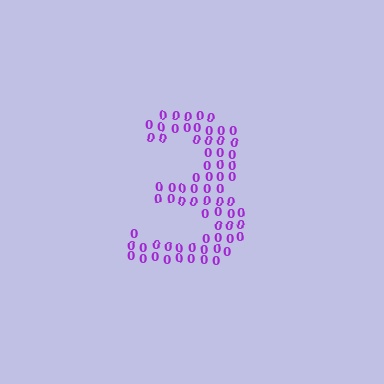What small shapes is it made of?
It is made of small digit 0's.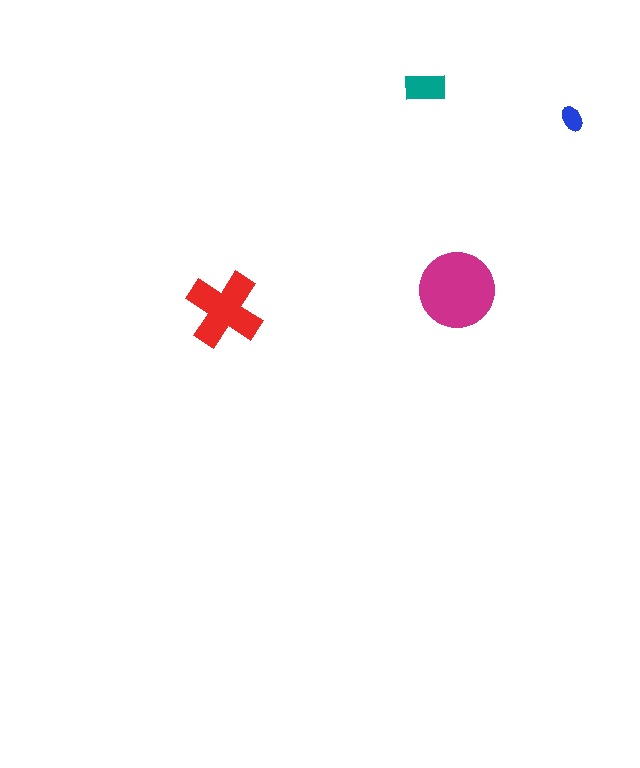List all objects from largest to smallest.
The magenta circle, the red cross, the teal rectangle, the blue ellipse.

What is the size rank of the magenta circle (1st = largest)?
1st.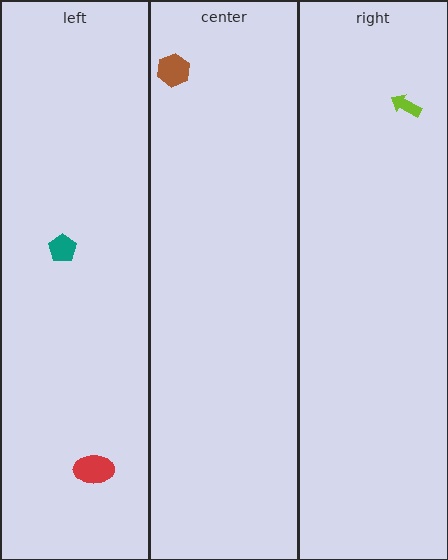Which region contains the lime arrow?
The right region.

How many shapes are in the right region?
1.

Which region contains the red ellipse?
The left region.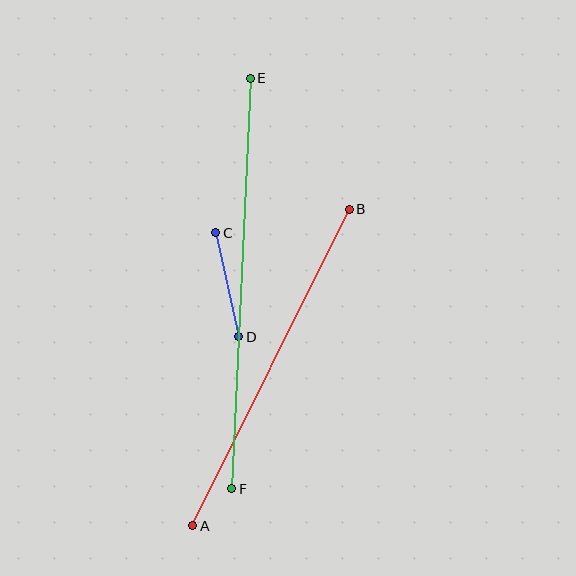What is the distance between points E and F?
The distance is approximately 411 pixels.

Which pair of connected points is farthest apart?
Points E and F are farthest apart.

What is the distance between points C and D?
The distance is approximately 106 pixels.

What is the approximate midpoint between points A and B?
The midpoint is at approximately (271, 368) pixels.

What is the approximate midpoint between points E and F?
The midpoint is at approximately (241, 284) pixels.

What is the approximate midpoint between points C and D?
The midpoint is at approximately (227, 285) pixels.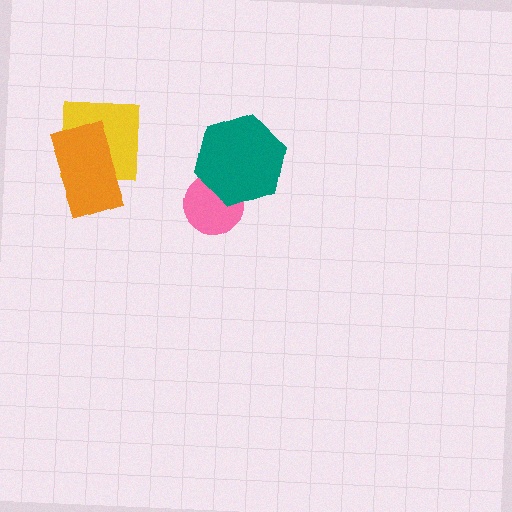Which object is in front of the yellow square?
The orange rectangle is in front of the yellow square.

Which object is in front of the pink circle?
The teal hexagon is in front of the pink circle.